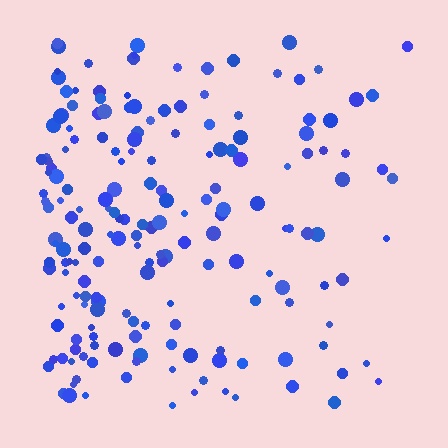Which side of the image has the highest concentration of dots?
The left.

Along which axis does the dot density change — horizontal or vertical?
Horizontal.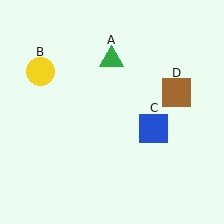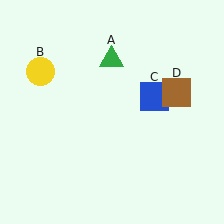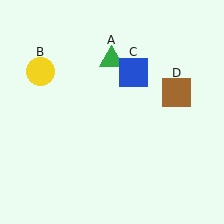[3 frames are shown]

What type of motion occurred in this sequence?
The blue square (object C) rotated counterclockwise around the center of the scene.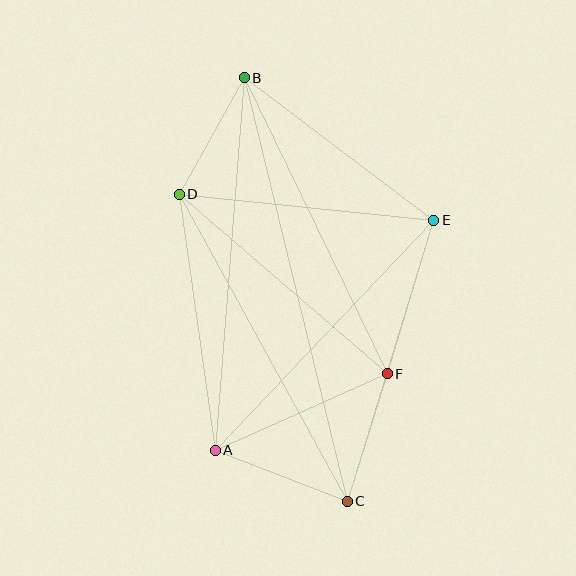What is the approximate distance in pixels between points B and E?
The distance between B and E is approximately 237 pixels.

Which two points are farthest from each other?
Points B and C are farthest from each other.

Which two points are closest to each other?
Points B and D are closest to each other.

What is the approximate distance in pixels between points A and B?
The distance between A and B is approximately 374 pixels.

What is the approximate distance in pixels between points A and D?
The distance between A and D is approximately 259 pixels.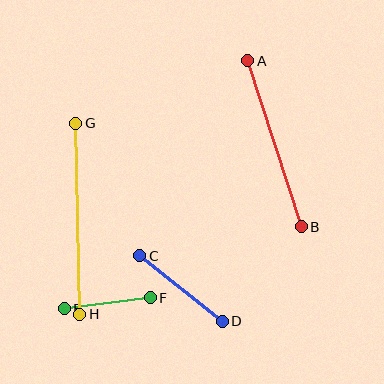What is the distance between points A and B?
The distance is approximately 174 pixels.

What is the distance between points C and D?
The distance is approximately 106 pixels.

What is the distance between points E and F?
The distance is approximately 87 pixels.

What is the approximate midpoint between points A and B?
The midpoint is at approximately (274, 144) pixels.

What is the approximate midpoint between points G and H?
The midpoint is at approximately (78, 219) pixels.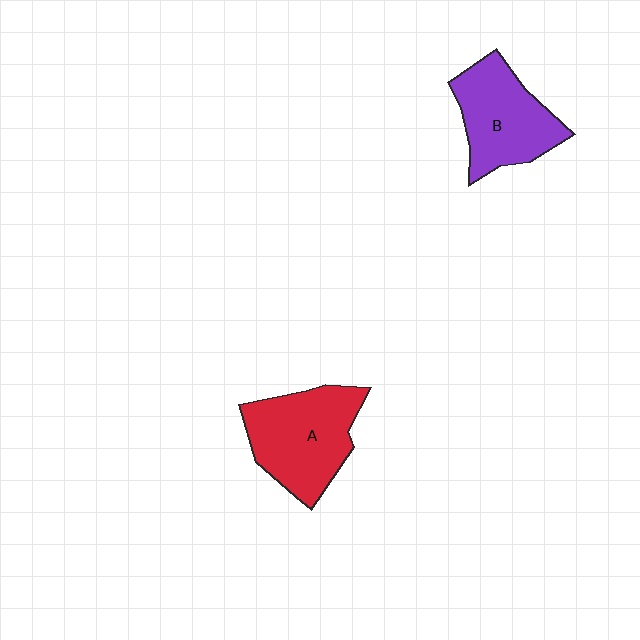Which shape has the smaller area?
Shape B (purple).